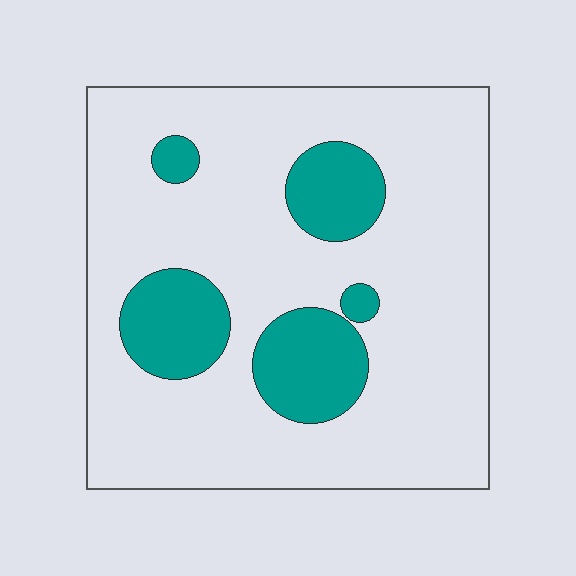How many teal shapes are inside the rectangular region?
5.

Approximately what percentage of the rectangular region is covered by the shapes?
Approximately 20%.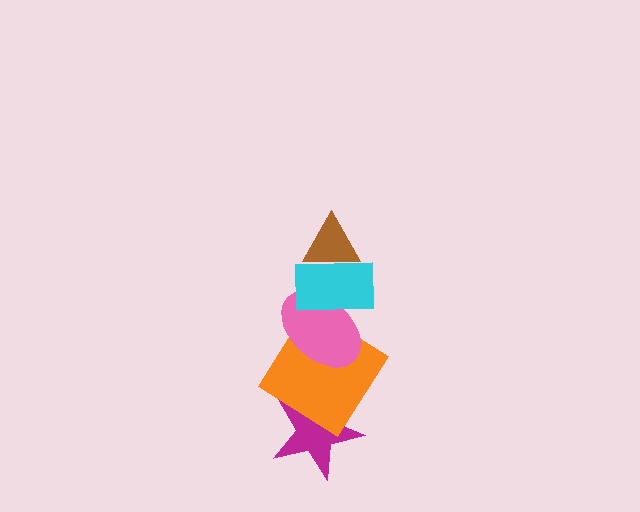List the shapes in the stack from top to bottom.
From top to bottom: the brown triangle, the cyan rectangle, the pink ellipse, the orange diamond, the magenta star.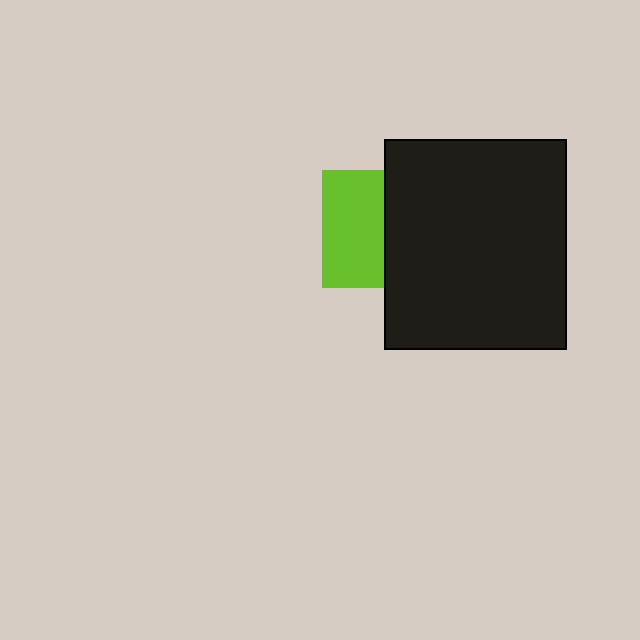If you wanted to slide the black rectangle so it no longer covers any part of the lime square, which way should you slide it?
Slide it right — that is the most direct way to separate the two shapes.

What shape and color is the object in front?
The object in front is a black rectangle.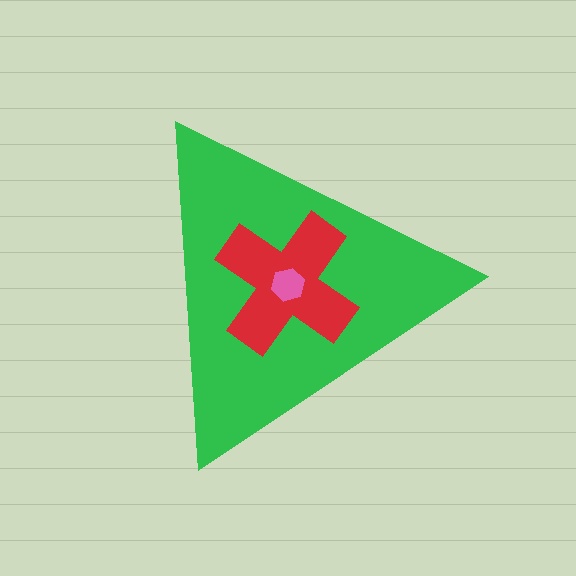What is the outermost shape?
The green triangle.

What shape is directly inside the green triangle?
The red cross.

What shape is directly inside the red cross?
The pink hexagon.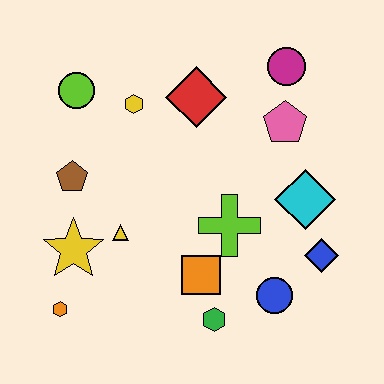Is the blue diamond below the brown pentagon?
Yes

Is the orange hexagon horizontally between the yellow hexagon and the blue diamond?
No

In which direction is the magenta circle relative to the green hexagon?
The magenta circle is above the green hexagon.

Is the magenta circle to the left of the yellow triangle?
No